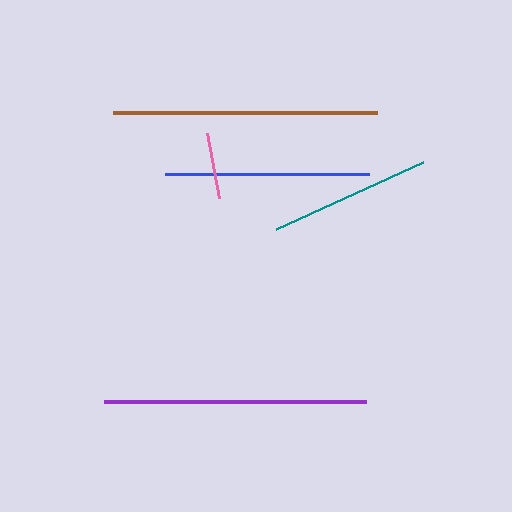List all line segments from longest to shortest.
From longest to shortest: brown, purple, blue, teal, pink.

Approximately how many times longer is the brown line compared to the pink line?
The brown line is approximately 4.0 times the length of the pink line.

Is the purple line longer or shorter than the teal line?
The purple line is longer than the teal line.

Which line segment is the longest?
The brown line is the longest at approximately 264 pixels.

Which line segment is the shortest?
The pink line is the shortest at approximately 66 pixels.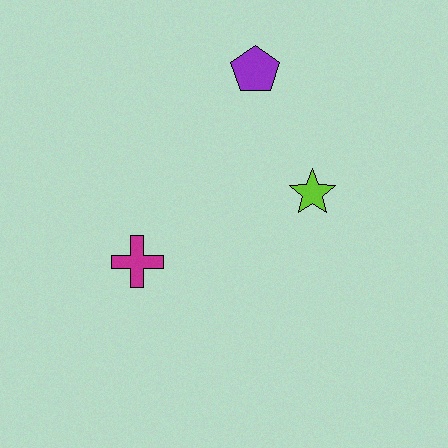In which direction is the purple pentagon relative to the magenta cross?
The purple pentagon is above the magenta cross.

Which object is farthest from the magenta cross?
The purple pentagon is farthest from the magenta cross.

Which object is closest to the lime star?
The purple pentagon is closest to the lime star.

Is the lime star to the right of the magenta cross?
Yes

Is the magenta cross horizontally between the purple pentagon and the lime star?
No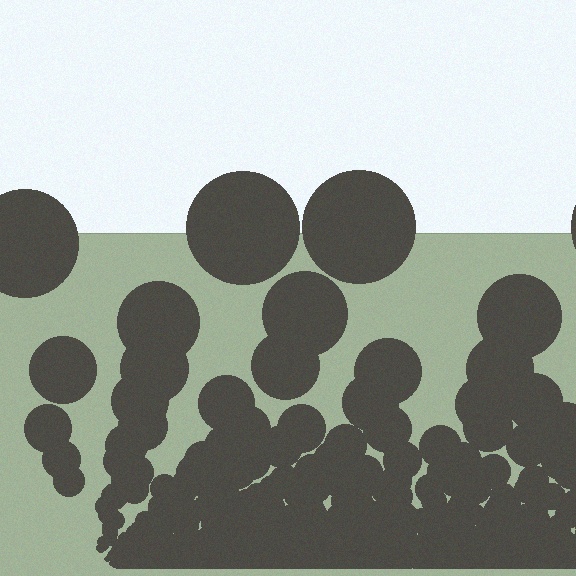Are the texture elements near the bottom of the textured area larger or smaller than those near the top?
Smaller. The gradient is inverted — elements near the bottom are smaller and denser.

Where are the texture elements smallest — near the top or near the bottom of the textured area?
Near the bottom.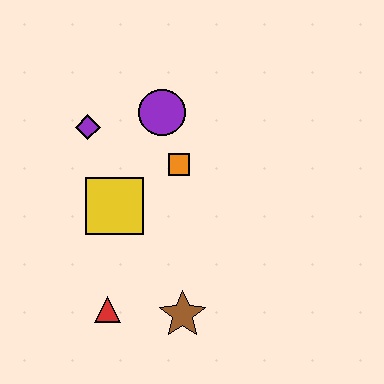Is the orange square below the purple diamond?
Yes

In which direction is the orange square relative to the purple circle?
The orange square is below the purple circle.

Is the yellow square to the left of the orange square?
Yes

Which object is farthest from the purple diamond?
The brown star is farthest from the purple diamond.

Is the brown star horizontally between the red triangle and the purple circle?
No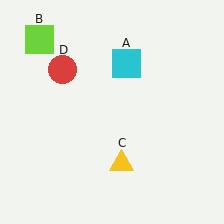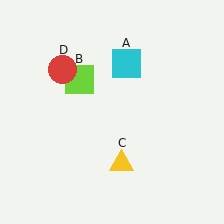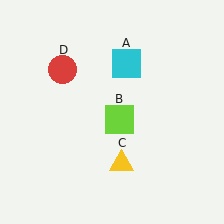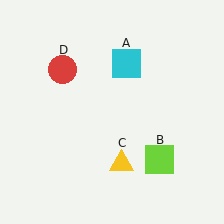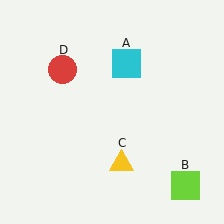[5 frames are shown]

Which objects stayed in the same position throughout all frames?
Cyan square (object A) and yellow triangle (object C) and red circle (object D) remained stationary.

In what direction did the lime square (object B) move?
The lime square (object B) moved down and to the right.